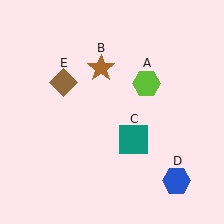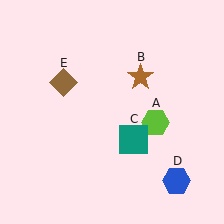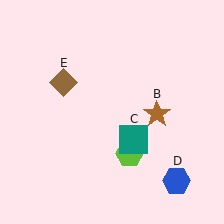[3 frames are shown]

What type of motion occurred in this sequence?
The lime hexagon (object A), brown star (object B) rotated clockwise around the center of the scene.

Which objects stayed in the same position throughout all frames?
Teal square (object C) and blue hexagon (object D) and brown diamond (object E) remained stationary.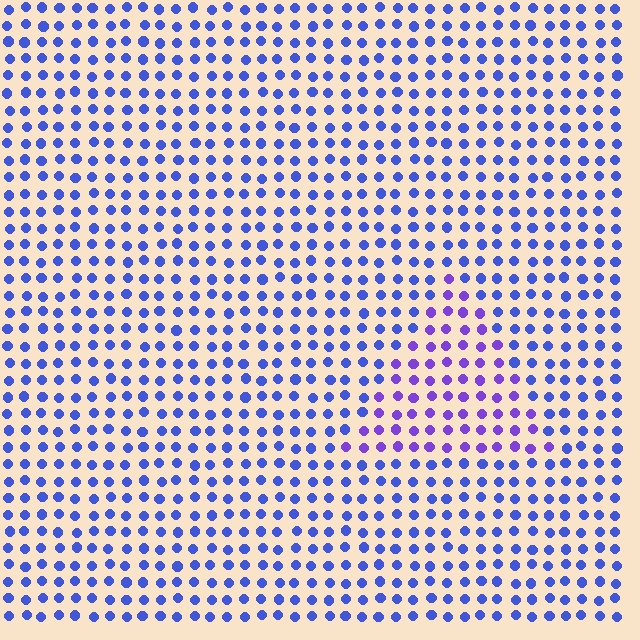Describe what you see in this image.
The image is filled with small blue elements in a uniform arrangement. A triangle-shaped region is visible where the elements are tinted to a slightly different hue, forming a subtle color boundary.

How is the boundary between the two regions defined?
The boundary is defined purely by a slight shift in hue (about 33 degrees). Spacing, size, and orientation are identical on both sides.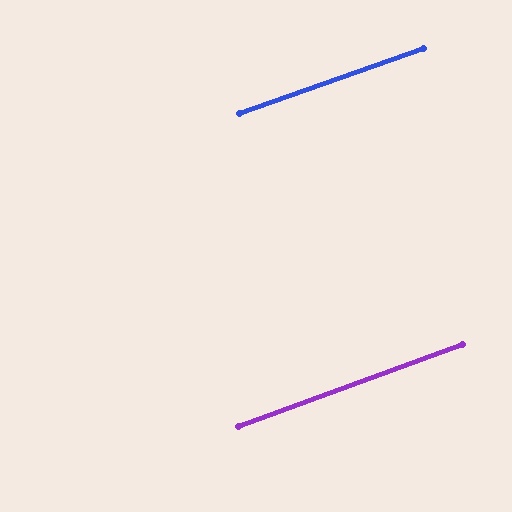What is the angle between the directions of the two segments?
Approximately 1 degree.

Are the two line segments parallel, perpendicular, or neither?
Parallel — their directions differ by only 0.7°.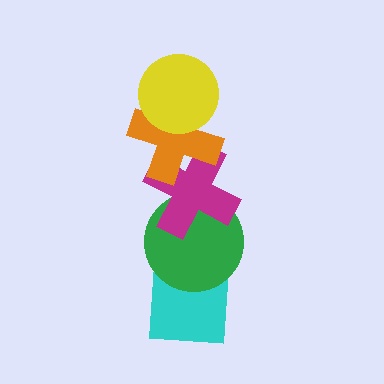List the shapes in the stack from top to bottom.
From top to bottom: the yellow circle, the orange cross, the magenta cross, the green circle, the cyan square.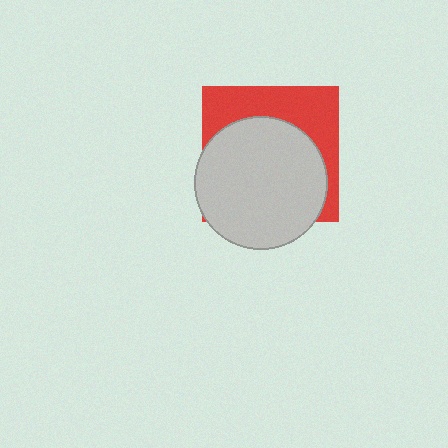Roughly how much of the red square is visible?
A small part of it is visible (roughly 38%).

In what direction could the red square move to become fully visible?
The red square could move up. That would shift it out from behind the light gray circle entirely.